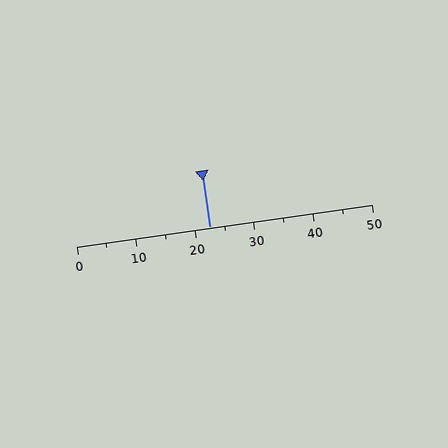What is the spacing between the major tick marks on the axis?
The major ticks are spaced 10 apart.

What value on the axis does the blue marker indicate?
The marker indicates approximately 22.5.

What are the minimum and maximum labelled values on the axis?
The axis runs from 0 to 50.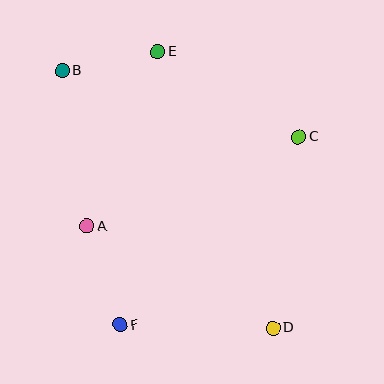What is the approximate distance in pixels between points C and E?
The distance between C and E is approximately 164 pixels.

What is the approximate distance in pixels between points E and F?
The distance between E and F is approximately 276 pixels.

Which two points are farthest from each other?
Points B and D are farthest from each other.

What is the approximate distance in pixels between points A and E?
The distance between A and E is approximately 188 pixels.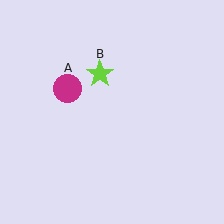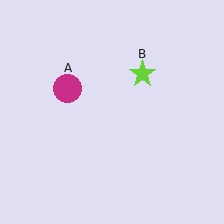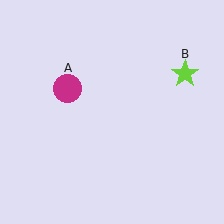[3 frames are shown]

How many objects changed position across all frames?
1 object changed position: lime star (object B).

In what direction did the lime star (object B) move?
The lime star (object B) moved right.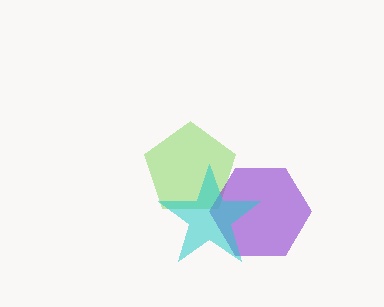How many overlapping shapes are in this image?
There are 3 overlapping shapes in the image.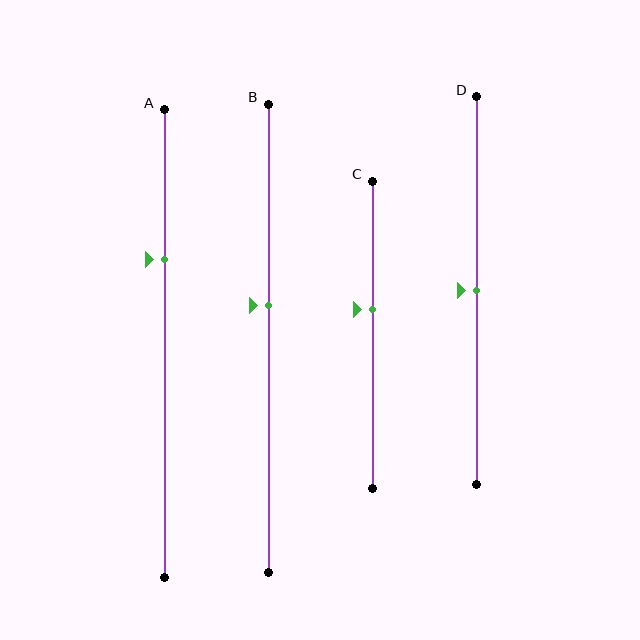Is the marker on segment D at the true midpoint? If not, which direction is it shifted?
Yes, the marker on segment D is at the true midpoint.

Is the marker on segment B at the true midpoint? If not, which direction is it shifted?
No, the marker on segment B is shifted upward by about 7% of the segment length.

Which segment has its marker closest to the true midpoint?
Segment D has its marker closest to the true midpoint.